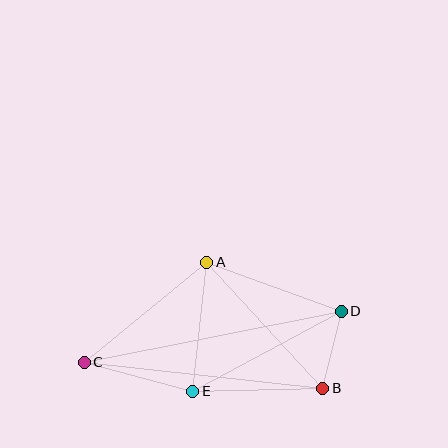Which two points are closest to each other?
Points B and D are closest to each other.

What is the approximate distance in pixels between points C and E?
The distance between C and E is approximately 112 pixels.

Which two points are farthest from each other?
Points C and D are farthest from each other.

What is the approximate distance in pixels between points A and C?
The distance between A and C is approximately 158 pixels.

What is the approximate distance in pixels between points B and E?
The distance between B and E is approximately 130 pixels.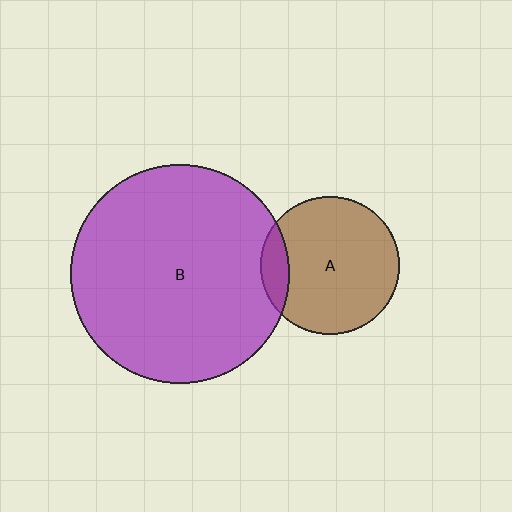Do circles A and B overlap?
Yes.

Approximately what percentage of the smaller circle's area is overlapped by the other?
Approximately 10%.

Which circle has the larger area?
Circle B (purple).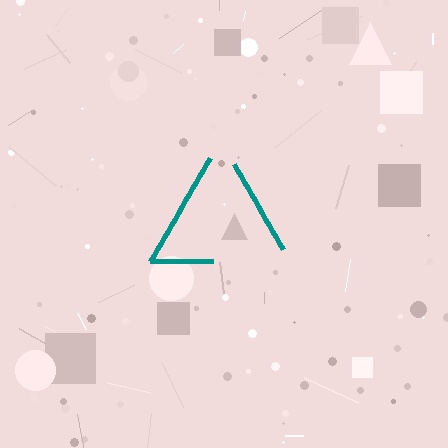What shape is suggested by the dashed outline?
The dashed outline suggests a triangle.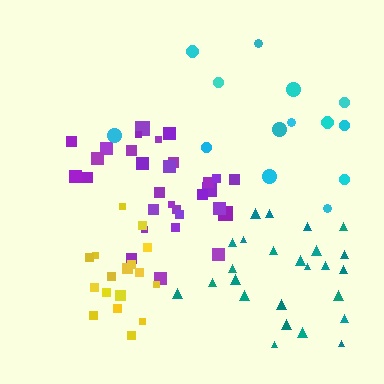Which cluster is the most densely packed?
Yellow.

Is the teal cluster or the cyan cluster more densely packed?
Teal.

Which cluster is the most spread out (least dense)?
Cyan.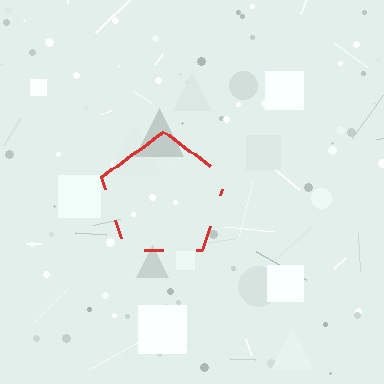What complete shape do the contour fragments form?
The contour fragments form a pentagon.